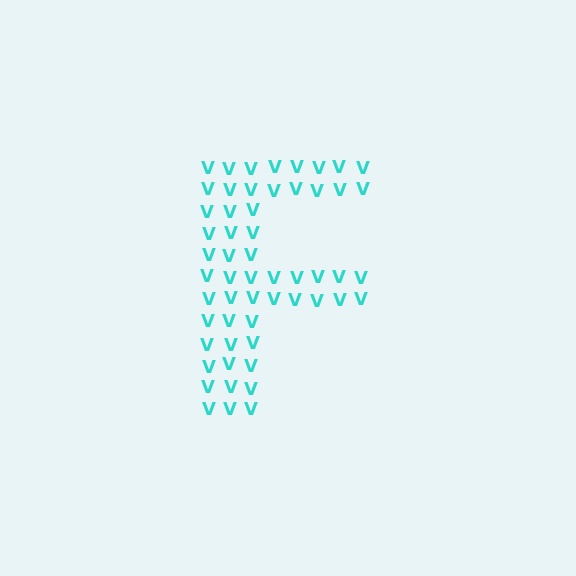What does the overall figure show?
The overall figure shows the letter F.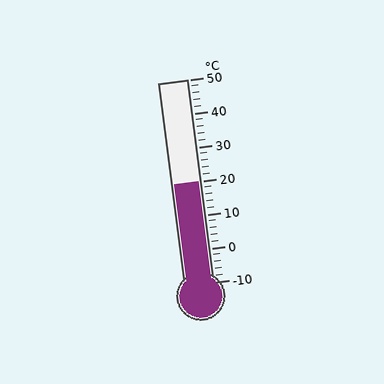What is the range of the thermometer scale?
The thermometer scale ranges from -10°C to 50°C.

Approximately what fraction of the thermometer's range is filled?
The thermometer is filled to approximately 50% of its range.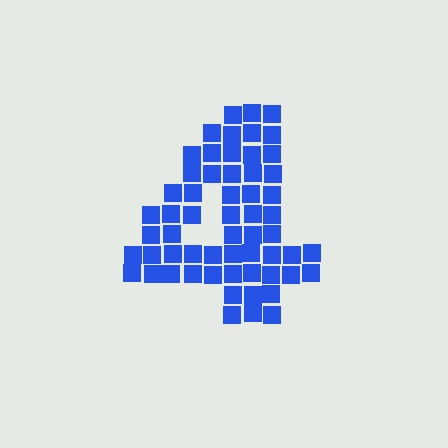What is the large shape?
The large shape is the digit 4.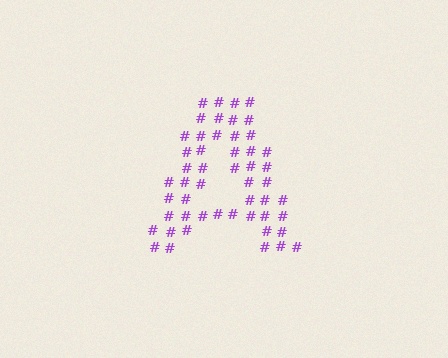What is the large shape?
The large shape is the letter A.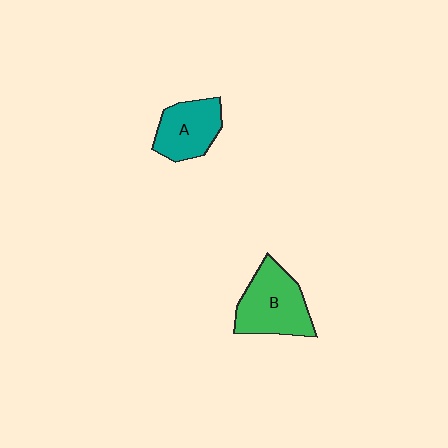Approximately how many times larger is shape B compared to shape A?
Approximately 1.3 times.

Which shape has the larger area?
Shape B (green).